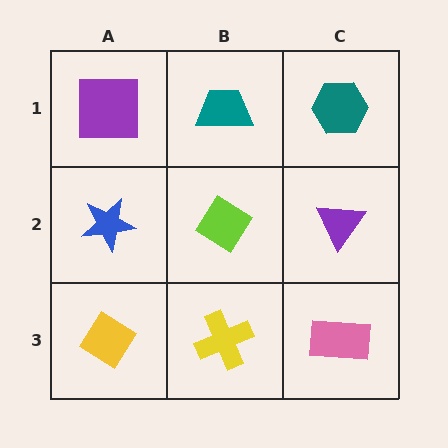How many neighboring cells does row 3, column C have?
2.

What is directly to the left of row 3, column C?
A yellow cross.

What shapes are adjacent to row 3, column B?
A lime diamond (row 2, column B), a yellow diamond (row 3, column A), a pink rectangle (row 3, column C).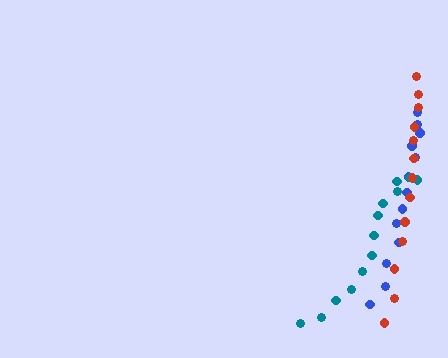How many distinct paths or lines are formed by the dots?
There are 3 distinct paths.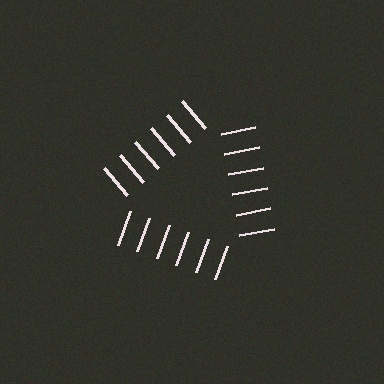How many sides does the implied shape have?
3 sides — the line-ends trace a triangle.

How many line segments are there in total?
18 — 6 along each of the 3 edges.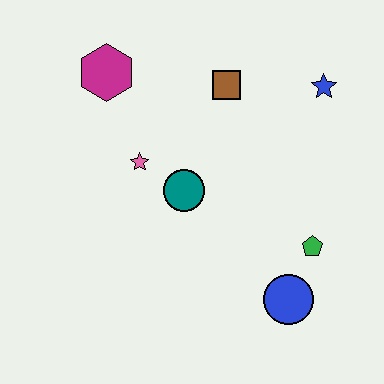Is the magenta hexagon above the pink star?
Yes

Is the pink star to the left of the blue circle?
Yes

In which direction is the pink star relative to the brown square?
The pink star is to the left of the brown square.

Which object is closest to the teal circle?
The pink star is closest to the teal circle.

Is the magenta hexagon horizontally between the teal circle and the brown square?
No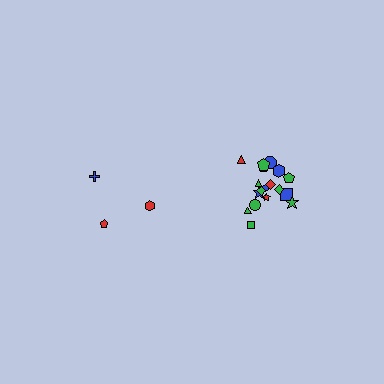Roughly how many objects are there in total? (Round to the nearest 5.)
Roughly 20 objects in total.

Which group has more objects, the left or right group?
The right group.